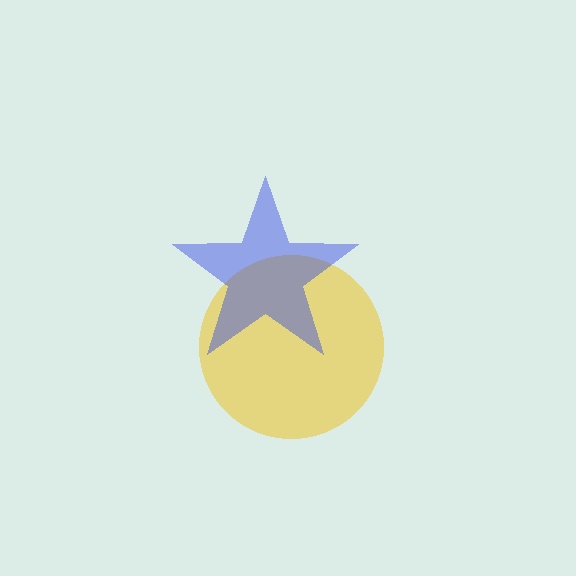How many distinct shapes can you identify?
There are 2 distinct shapes: a yellow circle, a blue star.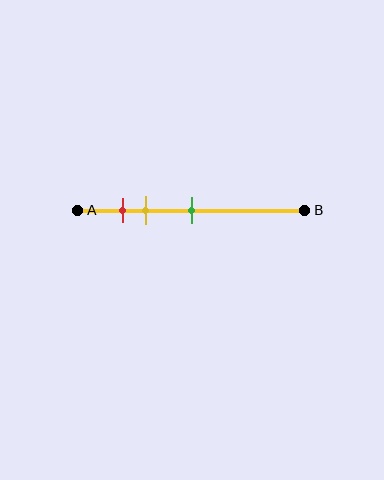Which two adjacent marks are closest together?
The red and yellow marks are the closest adjacent pair.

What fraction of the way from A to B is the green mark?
The green mark is approximately 50% (0.5) of the way from A to B.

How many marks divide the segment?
There are 3 marks dividing the segment.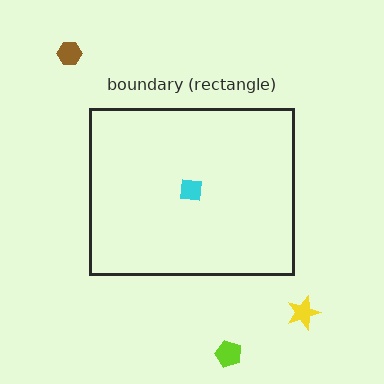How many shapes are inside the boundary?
1 inside, 3 outside.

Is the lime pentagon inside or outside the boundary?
Outside.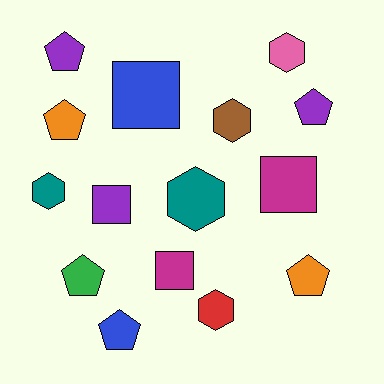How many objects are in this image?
There are 15 objects.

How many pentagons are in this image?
There are 6 pentagons.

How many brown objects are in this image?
There is 1 brown object.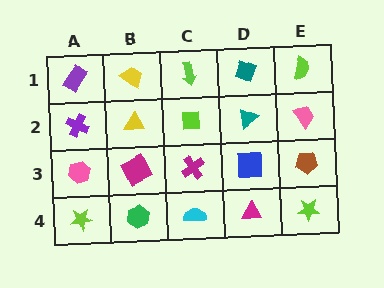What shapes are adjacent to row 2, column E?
A lime semicircle (row 1, column E), a brown pentagon (row 3, column E), a teal triangle (row 2, column D).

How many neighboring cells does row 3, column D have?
4.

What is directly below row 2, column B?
A magenta square.